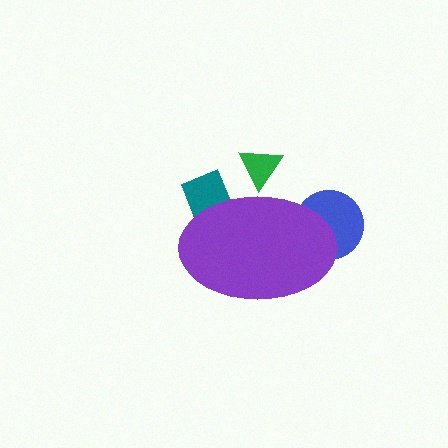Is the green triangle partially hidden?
Yes, the green triangle is partially hidden behind the purple ellipse.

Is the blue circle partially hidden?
Yes, the blue circle is partially hidden behind the purple ellipse.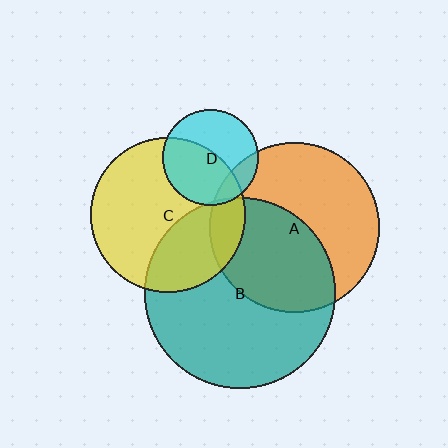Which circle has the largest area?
Circle B (teal).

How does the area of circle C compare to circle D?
Approximately 2.6 times.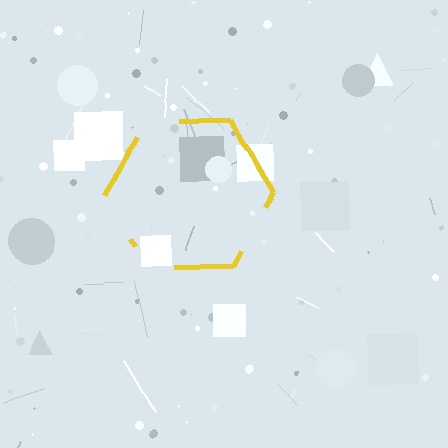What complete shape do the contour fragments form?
The contour fragments form a hexagon.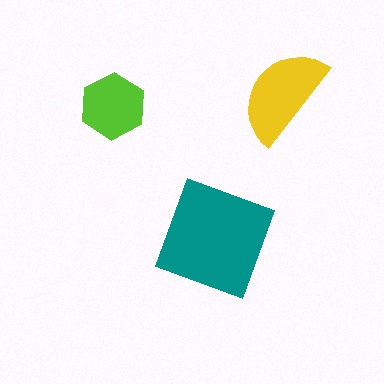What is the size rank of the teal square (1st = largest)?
1st.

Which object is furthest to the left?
The lime hexagon is leftmost.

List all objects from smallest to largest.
The lime hexagon, the yellow semicircle, the teal square.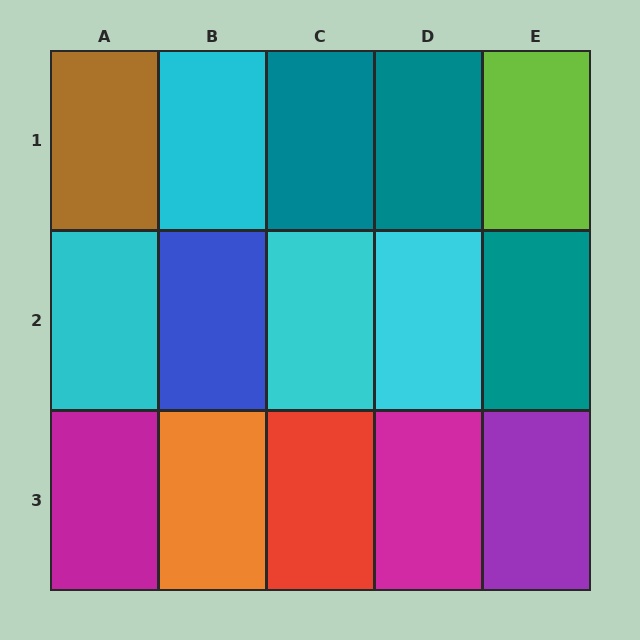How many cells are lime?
1 cell is lime.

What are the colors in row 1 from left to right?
Brown, cyan, teal, teal, lime.